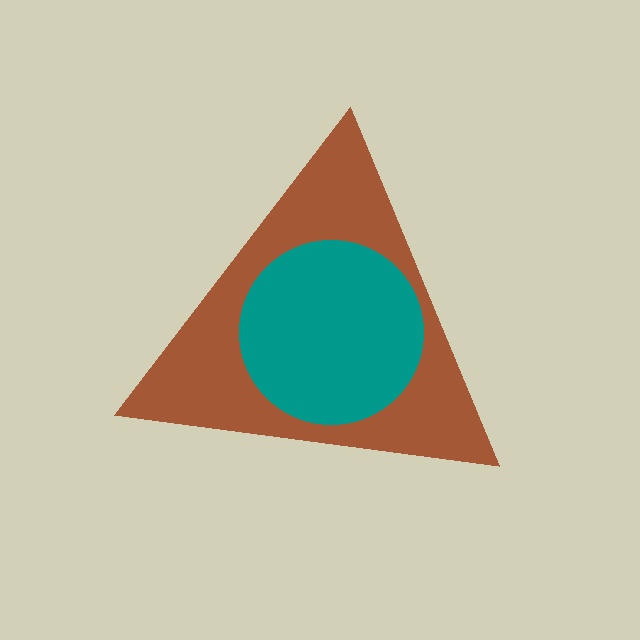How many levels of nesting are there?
2.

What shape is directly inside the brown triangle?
The teal circle.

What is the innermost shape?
The teal circle.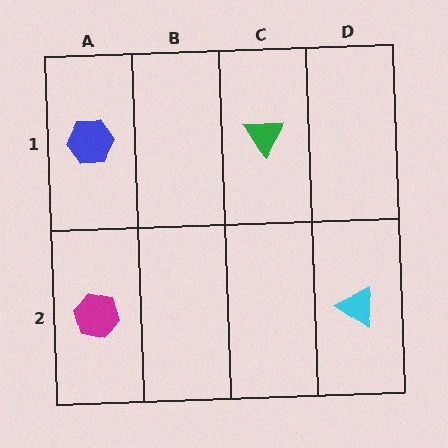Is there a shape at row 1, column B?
No, that cell is empty.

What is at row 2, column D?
A cyan triangle.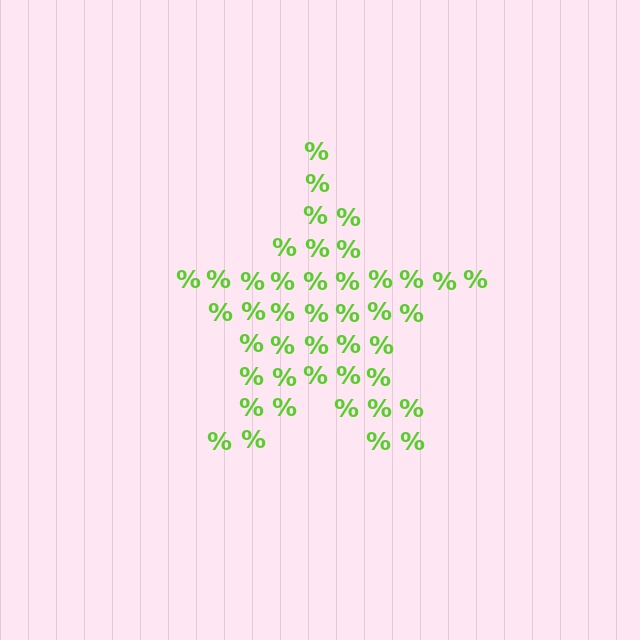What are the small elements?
The small elements are percent signs.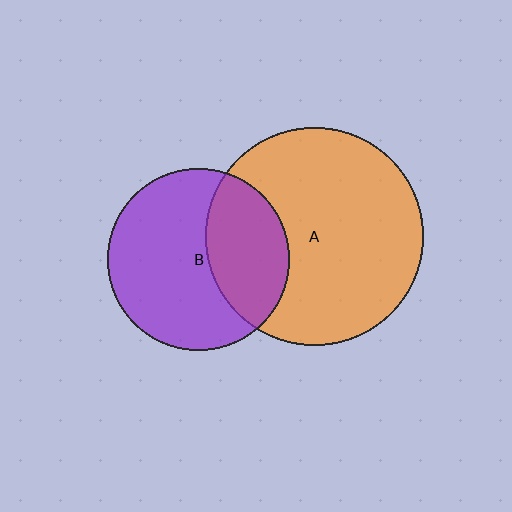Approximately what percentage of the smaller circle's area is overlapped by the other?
Approximately 35%.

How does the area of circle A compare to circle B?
Approximately 1.4 times.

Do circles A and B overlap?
Yes.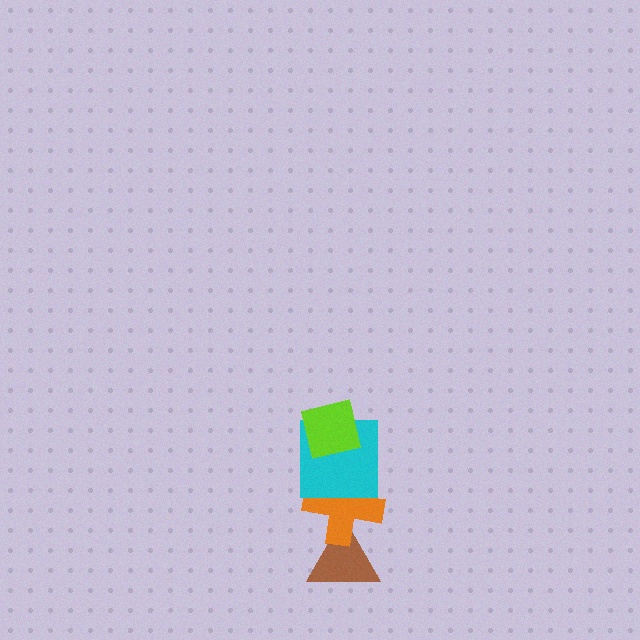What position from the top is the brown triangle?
The brown triangle is 4th from the top.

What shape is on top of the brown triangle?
The orange cross is on top of the brown triangle.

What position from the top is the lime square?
The lime square is 1st from the top.